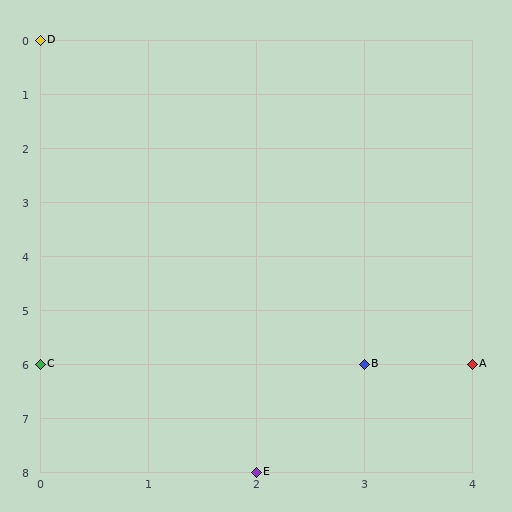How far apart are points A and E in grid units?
Points A and E are 2 columns and 2 rows apart (about 2.8 grid units diagonally).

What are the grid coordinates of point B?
Point B is at grid coordinates (3, 6).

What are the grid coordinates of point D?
Point D is at grid coordinates (0, 0).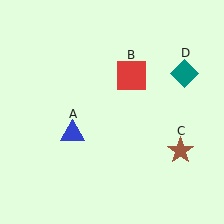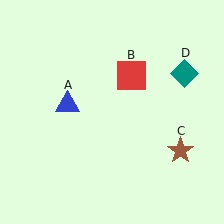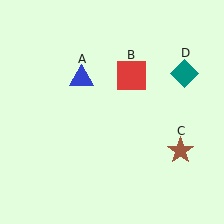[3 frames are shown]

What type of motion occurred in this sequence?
The blue triangle (object A) rotated clockwise around the center of the scene.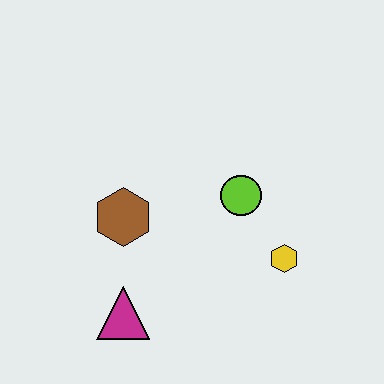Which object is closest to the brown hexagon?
The magenta triangle is closest to the brown hexagon.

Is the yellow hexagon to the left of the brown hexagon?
No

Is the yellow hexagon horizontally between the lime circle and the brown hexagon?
No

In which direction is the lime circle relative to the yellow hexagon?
The lime circle is above the yellow hexagon.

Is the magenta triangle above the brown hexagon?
No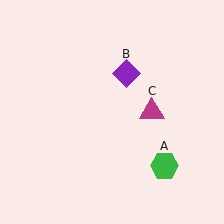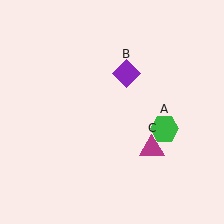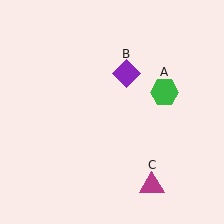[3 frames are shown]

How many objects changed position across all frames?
2 objects changed position: green hexagon (object A), magenta triangle (object C).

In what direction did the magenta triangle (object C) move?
The magenta triangle (object C) moved down.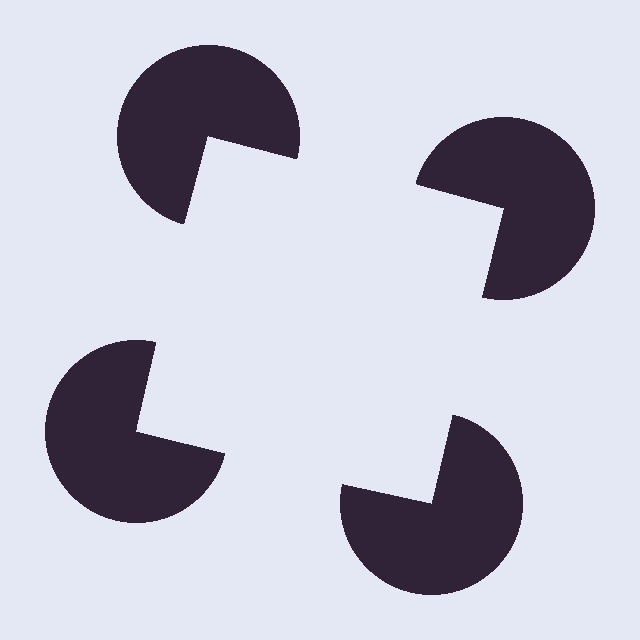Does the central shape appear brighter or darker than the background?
It typically appears slightly brighter than the background, even though no actual brightness change is drawn.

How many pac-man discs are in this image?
There are 4 — one at each vertex of the illusory square.